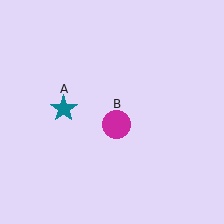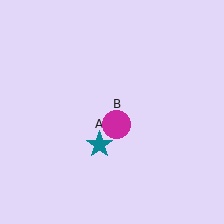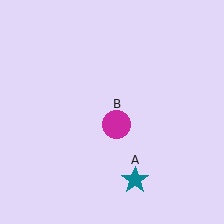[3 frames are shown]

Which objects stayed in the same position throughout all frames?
Magenta circle (object B) remained stationary.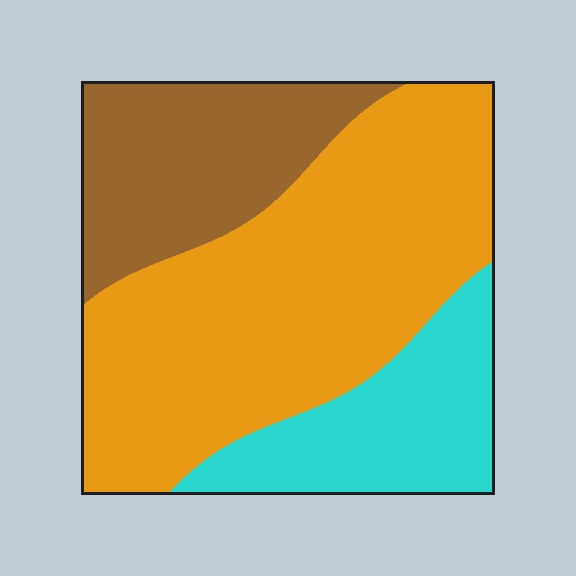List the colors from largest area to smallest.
From largest to smallest: orange, brown, cyan.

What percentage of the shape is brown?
Brown covers roughly 25% of the shape.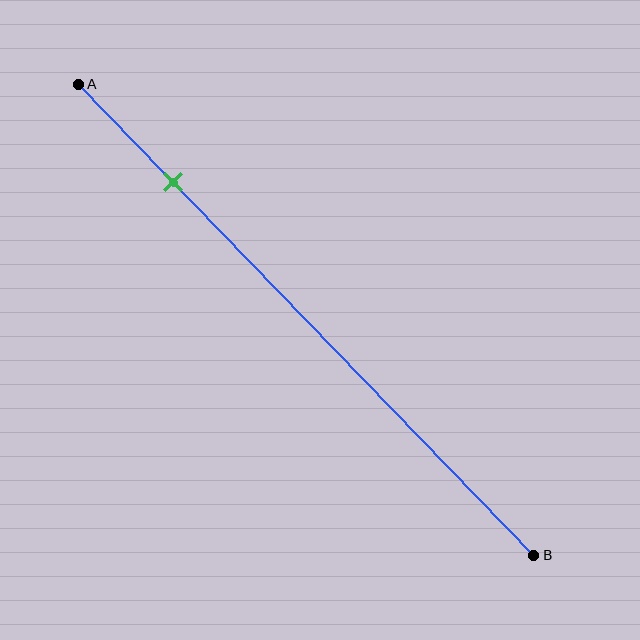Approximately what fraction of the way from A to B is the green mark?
The green mark is approximately 20% of the way from A to B.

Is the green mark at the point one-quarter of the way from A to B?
No, the mark is at about 20% from A, not at the 25% one-quarter point.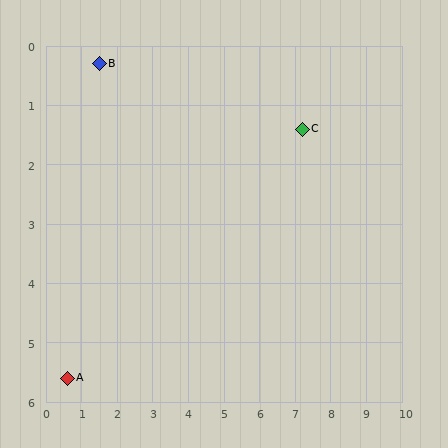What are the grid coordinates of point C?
Point C is at approximately (7.2, 1.4).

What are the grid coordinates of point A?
Point A is at approximately (0.6, 5.6).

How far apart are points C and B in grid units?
Points C and B are about 5.8 grid units apart.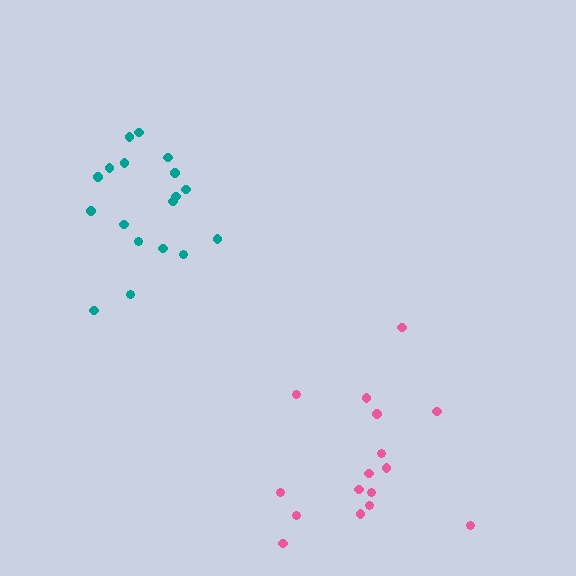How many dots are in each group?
Group 1: 18 dots, Group 2: 16 dots (34 total).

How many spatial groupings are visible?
There are 2 spatial groupings.